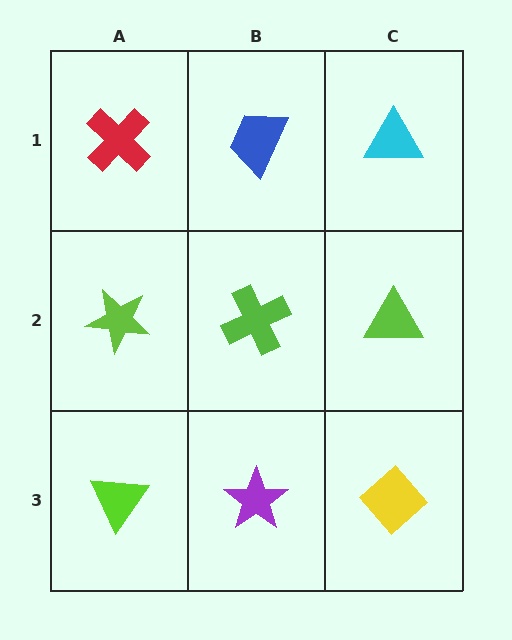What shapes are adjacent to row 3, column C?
A lime triangle (row 2, column C), a purple star (row 3, column B).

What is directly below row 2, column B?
A purple star.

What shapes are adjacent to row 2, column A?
A red cross (row 1, column A), a lime triangle (row 3, column A), a lime cross (row 2, column B).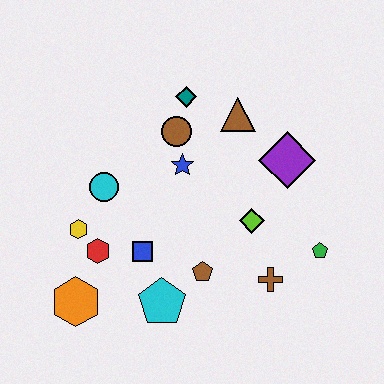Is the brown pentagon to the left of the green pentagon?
Yes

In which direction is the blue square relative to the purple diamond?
The blue square is to the left of the purple diamond.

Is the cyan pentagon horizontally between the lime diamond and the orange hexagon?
Yes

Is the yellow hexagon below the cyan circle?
Yes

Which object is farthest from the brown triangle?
The orange hexagon is farthest from the brown triangle.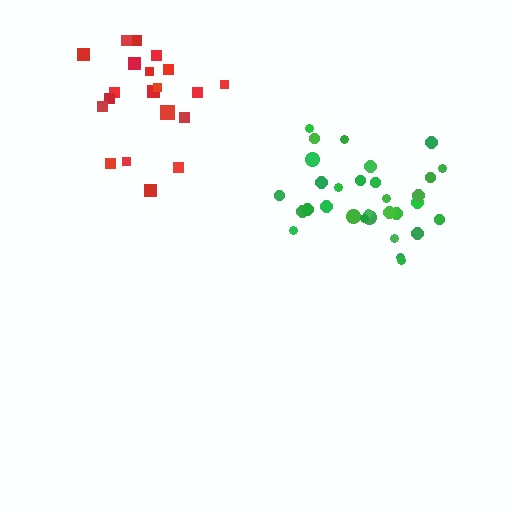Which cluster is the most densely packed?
Green.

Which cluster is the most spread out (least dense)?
Red.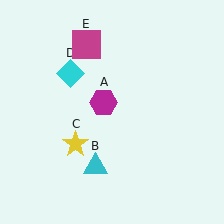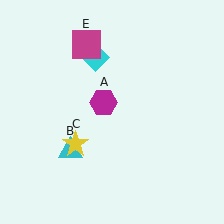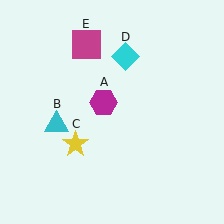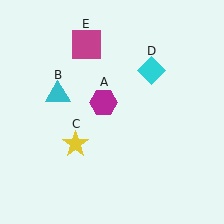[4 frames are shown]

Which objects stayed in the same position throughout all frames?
Magenta hexagon (object A) and yellow star (object C) and magenta square (object E) remained stationary.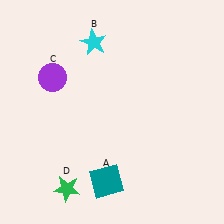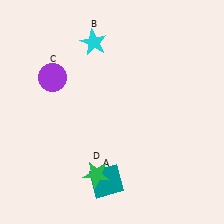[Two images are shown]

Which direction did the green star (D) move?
The green star (D) moved right.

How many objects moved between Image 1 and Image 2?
1 object moved between the two images.